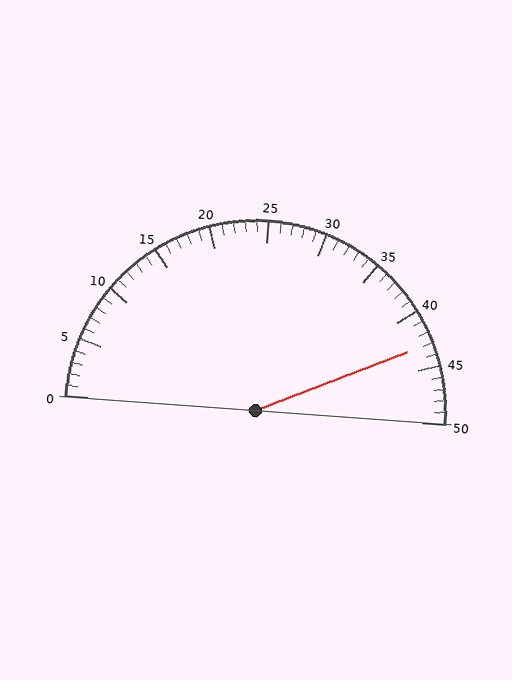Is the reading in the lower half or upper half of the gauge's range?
The reading is in the upper half of the range (0 to 50).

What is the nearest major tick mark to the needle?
The nearest major tick mark is 45.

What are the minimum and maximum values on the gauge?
The gauge ranges from 0 to 50.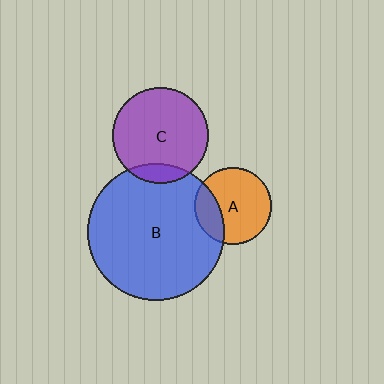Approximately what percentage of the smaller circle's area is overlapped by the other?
Approximately 10%.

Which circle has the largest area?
Circle B (blue).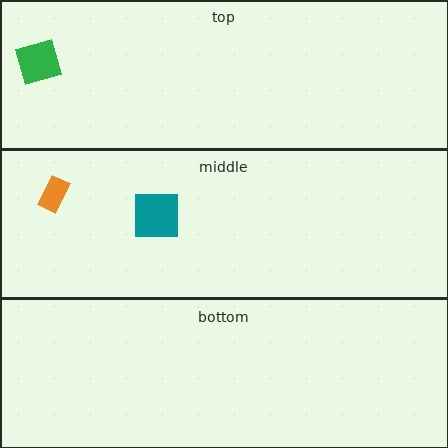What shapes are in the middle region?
The orange rectangle, the teal square.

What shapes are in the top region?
The green diamond.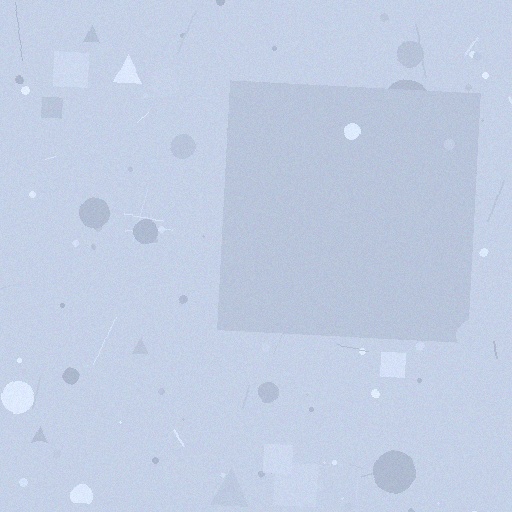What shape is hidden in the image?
A square is hidden in the image.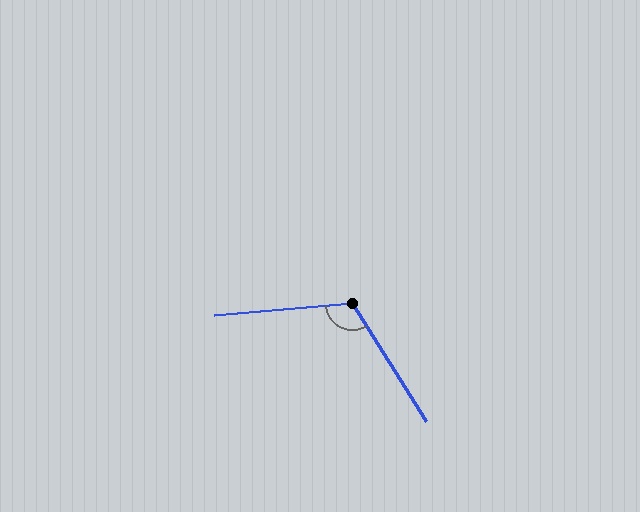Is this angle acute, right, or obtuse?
It is obtuse.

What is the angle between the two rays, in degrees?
Approximately 117 degrees.